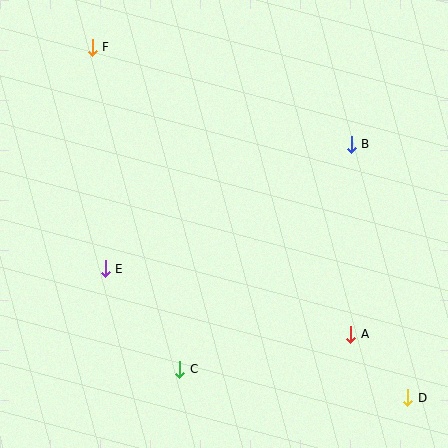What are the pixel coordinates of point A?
Point A is at (351, 334).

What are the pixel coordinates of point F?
Point F is at (92, 47).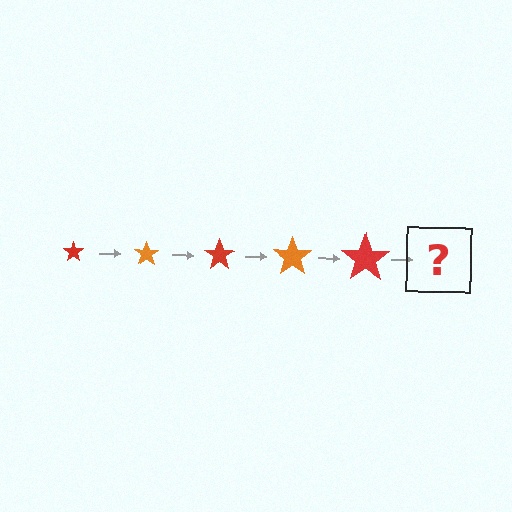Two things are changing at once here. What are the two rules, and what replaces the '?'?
The two rules are that the star grows larger each step and the color cycles through red and orange. The '?' should be an orange star, larger than the previous one.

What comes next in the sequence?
The next element should be an orange star, larger than the previous one.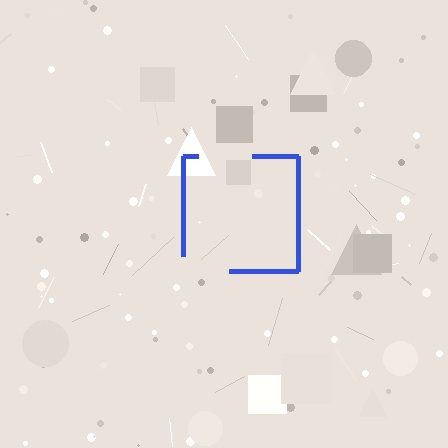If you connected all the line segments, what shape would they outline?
They would outline a square.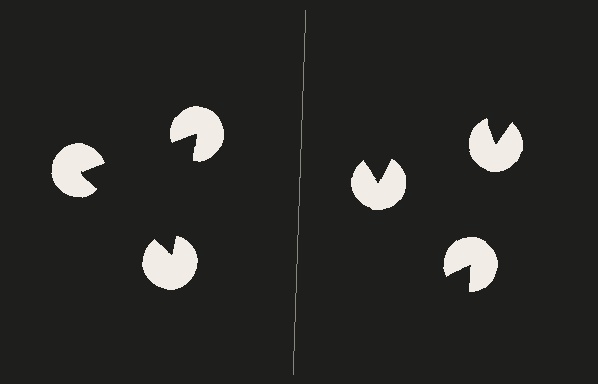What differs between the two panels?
The pac-man discs are positioned identically on both sides; only the wedge orientations differ. On the left they align to a triangle; on the right they are misaligned.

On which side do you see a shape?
An illusory triangle appears on the left side. On the right side the wedge cuts are rotated, so no coherent shape forms.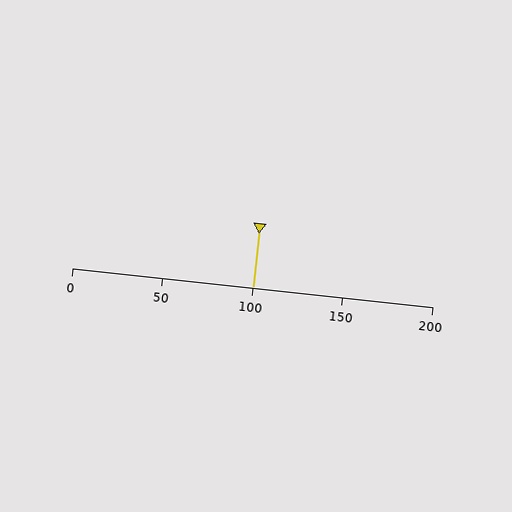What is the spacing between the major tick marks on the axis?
The major ticks are spaced 50 apart.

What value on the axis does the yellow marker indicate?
The marker indicates approximately 100.